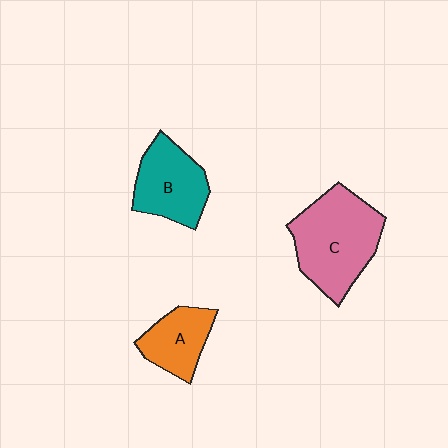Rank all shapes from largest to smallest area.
From largest to smallest: C (pink), B (teal), A (orange).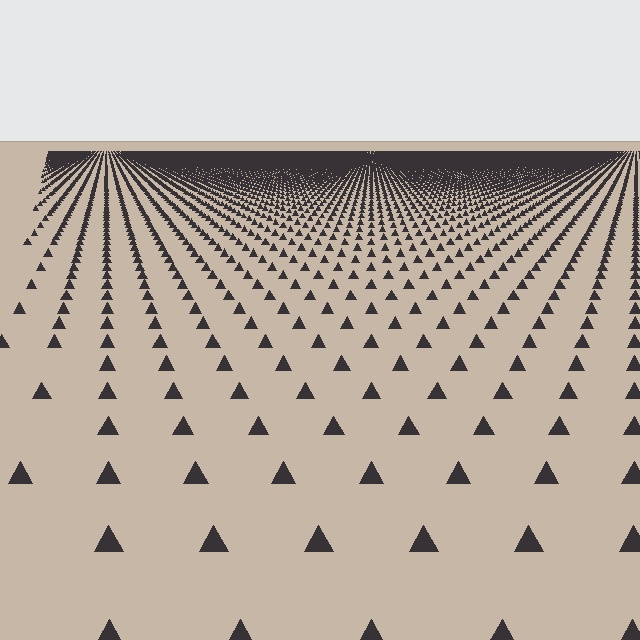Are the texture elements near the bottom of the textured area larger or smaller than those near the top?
Larger. Near the bottom, elements are closer to the viewer and appear at a bigger on-screen size.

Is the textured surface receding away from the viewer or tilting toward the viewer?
The surface is receding away from the viewer. Texture elements get smaller and denser toward the top.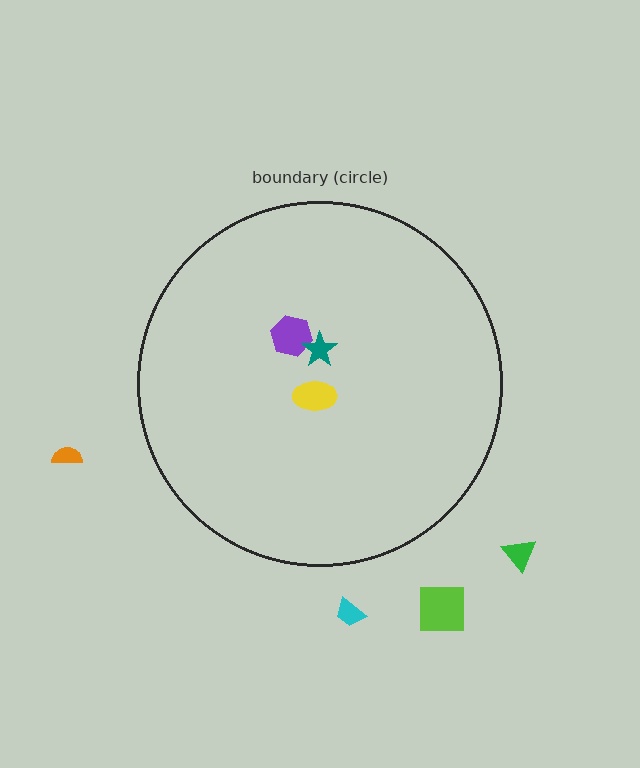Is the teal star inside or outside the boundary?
Inside.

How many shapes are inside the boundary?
3 inside, 4 outside.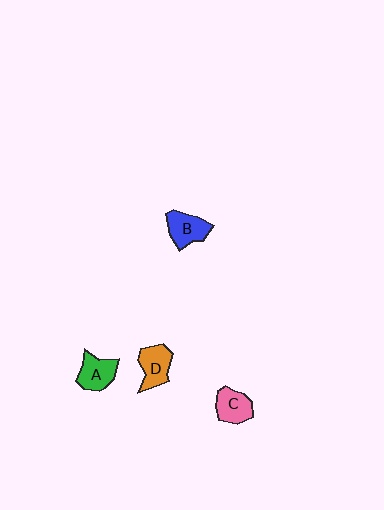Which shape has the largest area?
Shape B (blue).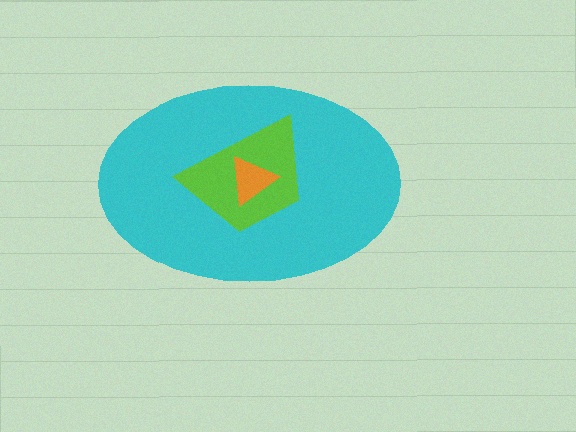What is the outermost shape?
The cyan ellipse.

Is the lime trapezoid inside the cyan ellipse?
Yes.